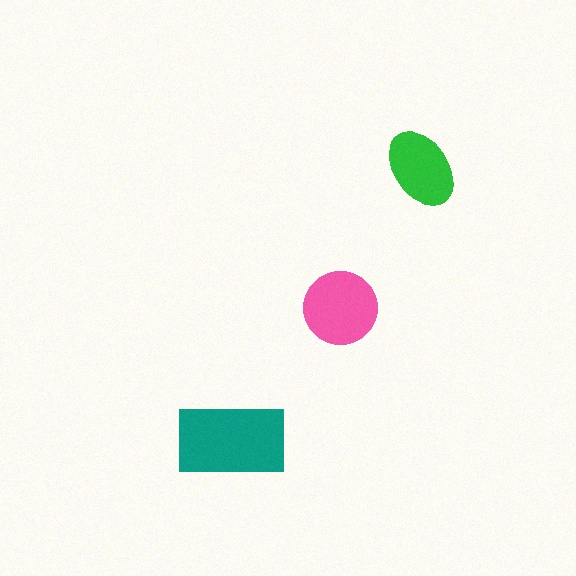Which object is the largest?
The teal rectangle.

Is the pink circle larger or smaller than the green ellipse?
Larger.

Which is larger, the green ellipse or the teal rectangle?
The teal rectangle.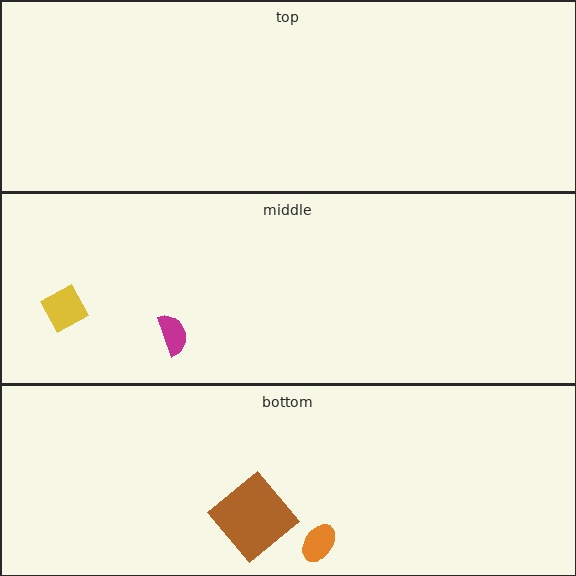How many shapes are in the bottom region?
2.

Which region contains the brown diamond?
The bottom region.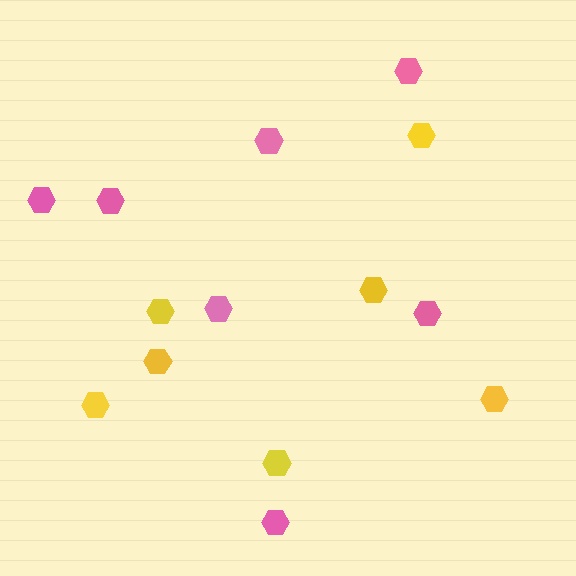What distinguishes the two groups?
There are 2 groups: one group of yellow hexagons (7) and one group of pink hexagons (7).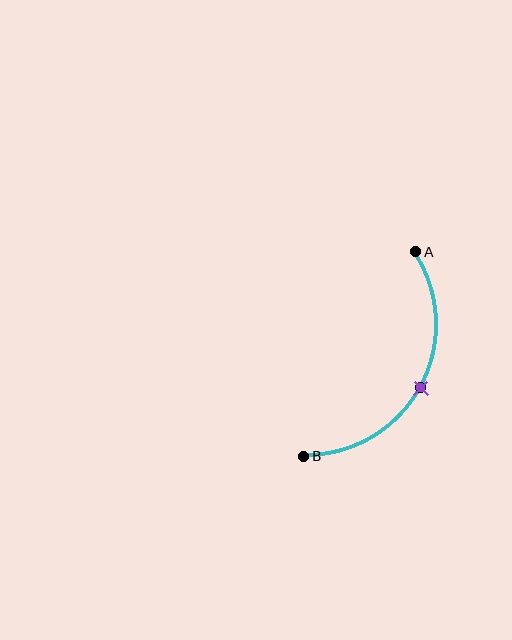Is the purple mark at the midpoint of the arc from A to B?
Yes. The purple mark lies on the arc at equal arc-length from both A and B — it is the arc midpoint.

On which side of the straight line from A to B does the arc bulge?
The arc bulges to the right of the straight line connecting A and B.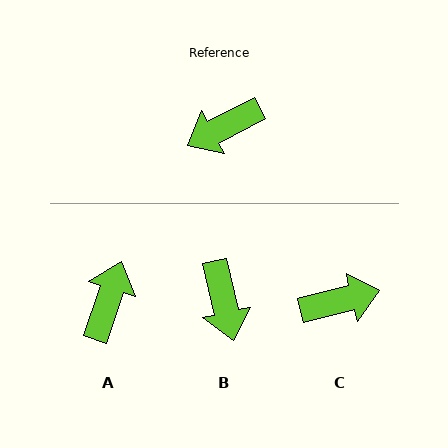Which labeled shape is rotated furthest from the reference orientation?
C, about 167 degrees away.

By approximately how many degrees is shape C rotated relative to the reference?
Approximately 167 degrees counter-clockwise.